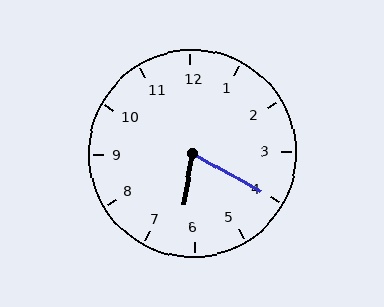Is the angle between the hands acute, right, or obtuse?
It is acute.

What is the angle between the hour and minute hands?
Approximately 70 degrees.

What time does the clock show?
6:20.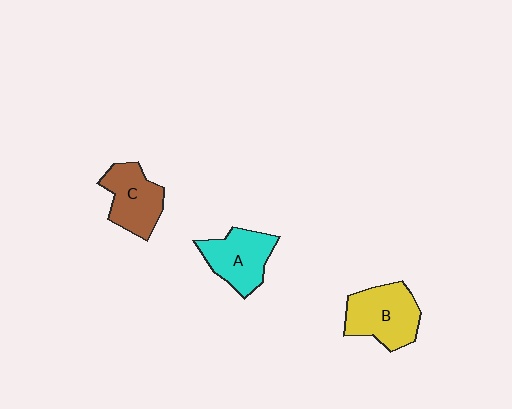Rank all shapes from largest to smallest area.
From largest to smallest: B (yellow), A (cyan), C (brown).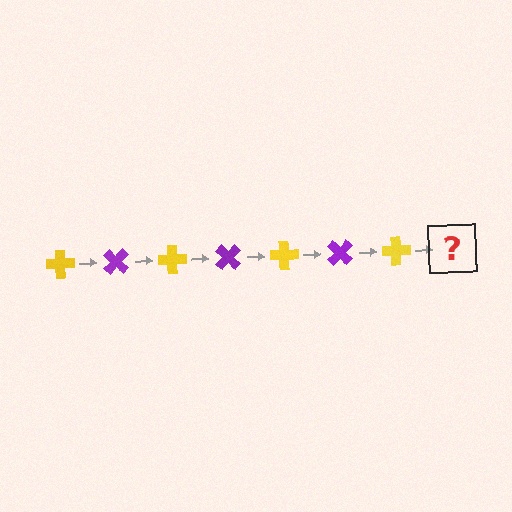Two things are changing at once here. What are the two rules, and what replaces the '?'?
The two rules are that it rotates 45 degrees each step and the color cycles through yellow and purple. The '?' should be a purple cross, rotated 315 degrees from the start.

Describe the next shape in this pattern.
It should be a purple cross, rotated 315 degrees from the start.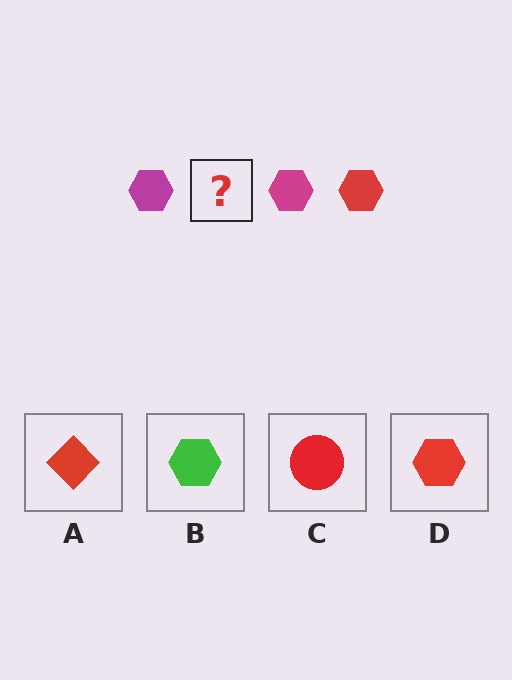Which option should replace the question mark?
Option D.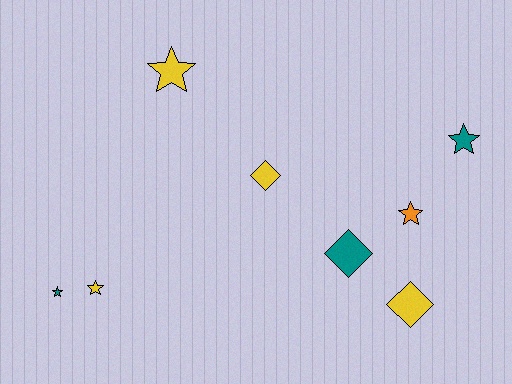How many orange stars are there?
There is 1 orange star.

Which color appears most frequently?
Yellow, with 4 objects.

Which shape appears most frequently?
Star, with 5 objects.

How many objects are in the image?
There are 8 objects.